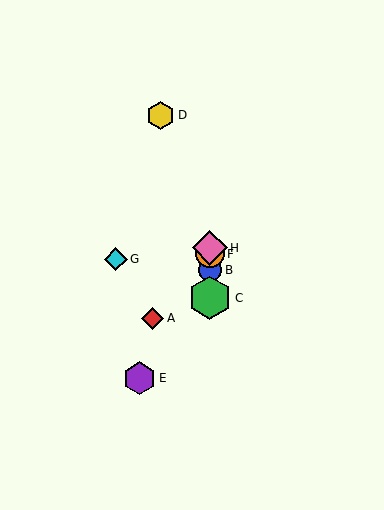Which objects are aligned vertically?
Objects B, C, F, H are aligned vertically.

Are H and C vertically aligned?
Yes, both are at x≈210.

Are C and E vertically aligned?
No, C is at x≈210 and E is at x≈139.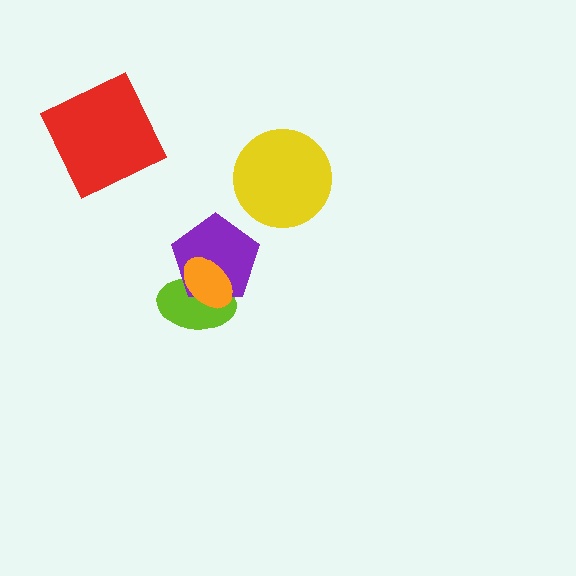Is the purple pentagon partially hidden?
Yes, it is partially covered by another shape.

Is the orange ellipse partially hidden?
No, no other shape covers it.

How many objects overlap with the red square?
0 objects overlap with the red square.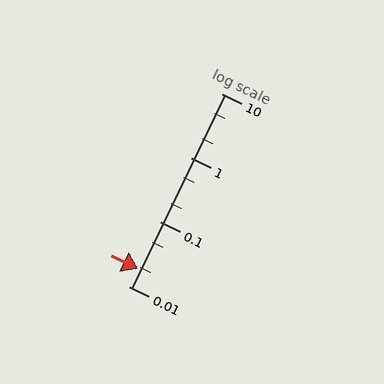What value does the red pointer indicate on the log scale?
The pointer indicates approximately 0.019.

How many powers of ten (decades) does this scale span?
The scale spans 3 decades, from 0.01 to 10.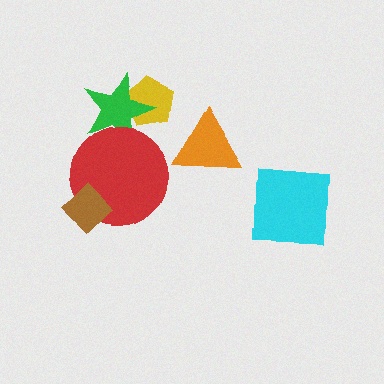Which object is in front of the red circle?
The brown diamond is in front of the red circle.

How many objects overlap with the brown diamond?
1 object overlaps with the brown diamond.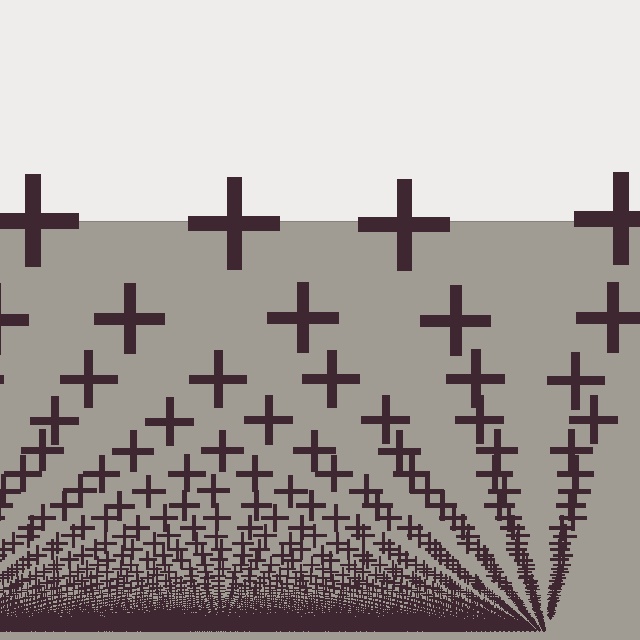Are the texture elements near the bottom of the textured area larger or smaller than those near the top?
Smaller. The gradient is inverted — elements near the bottom are smaller and denser.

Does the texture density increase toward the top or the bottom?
Density increases toward the bottom.